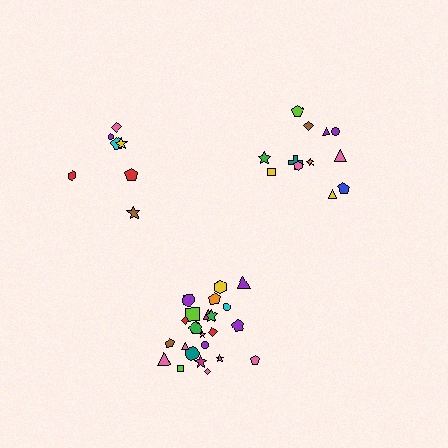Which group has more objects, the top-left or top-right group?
The top-right group.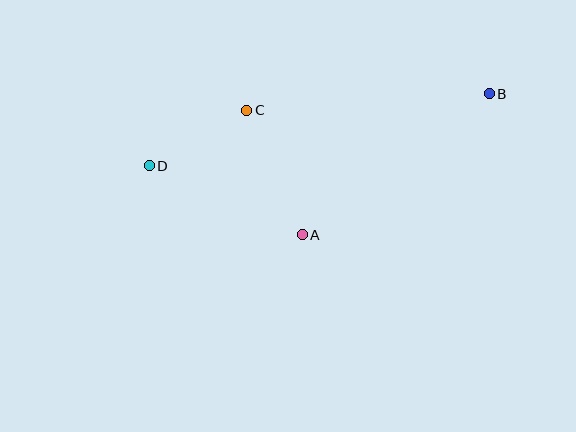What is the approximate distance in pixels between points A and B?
The distance between A and B is approximately 234 pixels.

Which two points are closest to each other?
Points C and D are closest to each other.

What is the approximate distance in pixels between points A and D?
The distance between A and D is approximately 168 pixels.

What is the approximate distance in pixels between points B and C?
The distance between B and C is approximately 243 pixels.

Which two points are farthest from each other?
Points B and D are farthest from each other.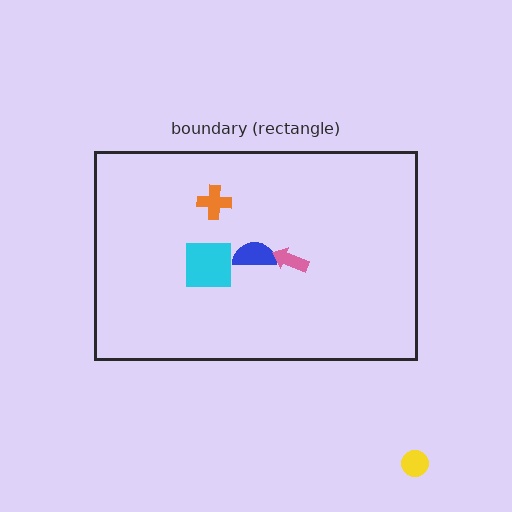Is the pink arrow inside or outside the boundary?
Inside.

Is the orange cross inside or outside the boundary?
Inside.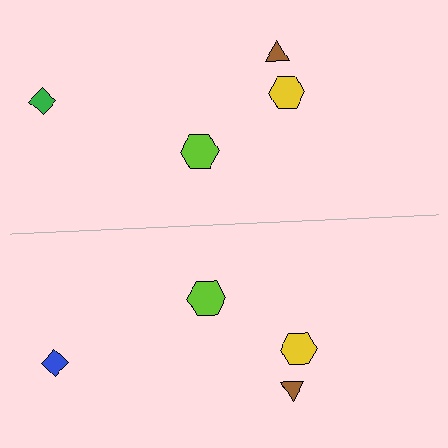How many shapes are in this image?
There are 8 shapes in this image.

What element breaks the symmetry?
The blue diamond on the bottom side breaks the symmetry — its mirror counterpart is green.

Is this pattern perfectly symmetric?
No, the pattern is not perfectly symmetric. The blue diamond on the bottom side breaks the symmetry — its mirror counterpart is green.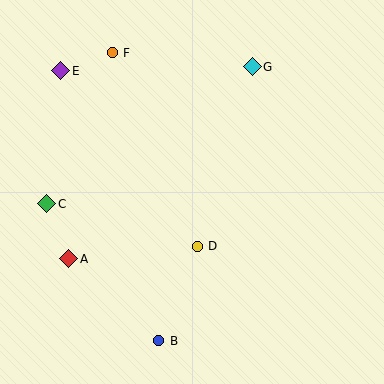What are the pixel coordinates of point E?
Point E is at (61, 71).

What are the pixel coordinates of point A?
Point A is at (69, 259).